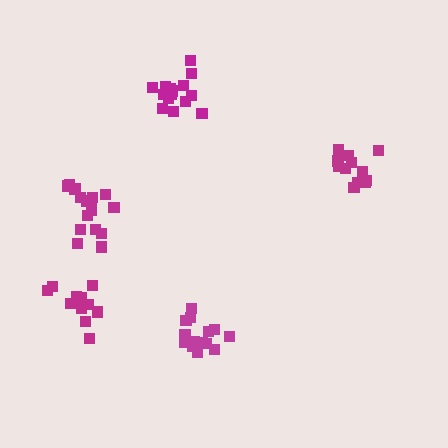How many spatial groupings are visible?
There are 5 spatial groupings.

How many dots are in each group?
Group 1: 15 dots, Group 2: 13 dots, Group 3: 12 dots, Group 4: 17 dots, Group 5: 16 dots (73 total).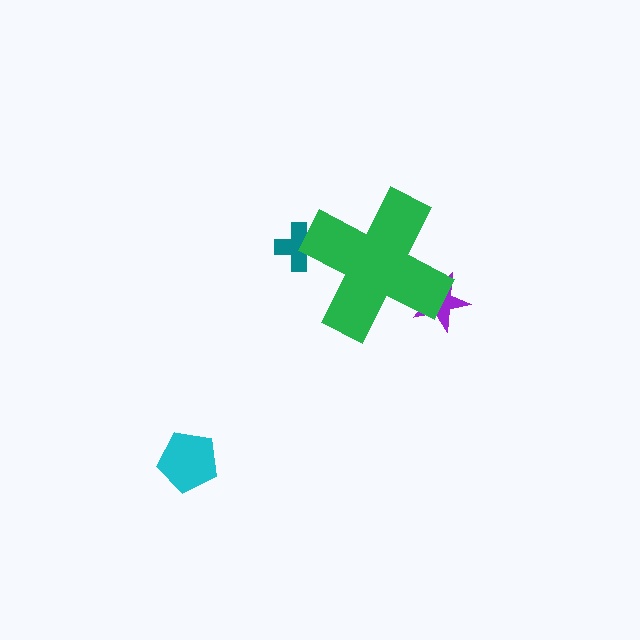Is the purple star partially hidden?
Yes, the purple star is partially hidden behind the green cross.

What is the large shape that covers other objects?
A green cross.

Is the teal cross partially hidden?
Yes, the teal cross is partially hidden behind the green cross.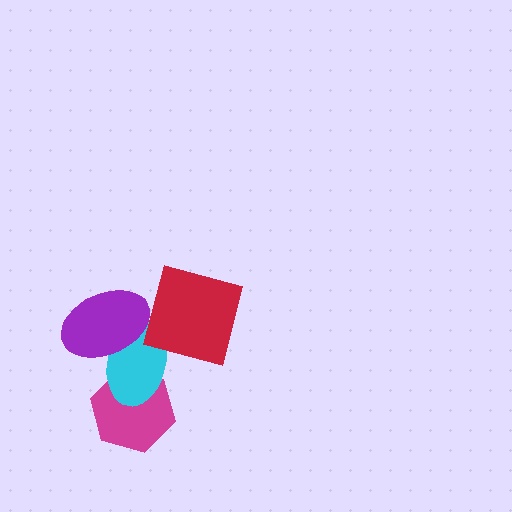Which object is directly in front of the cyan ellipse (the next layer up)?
The purple ellipse is directly in front of the cyan ellipse.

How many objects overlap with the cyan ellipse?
3 objects overlap with the cyan ellipse.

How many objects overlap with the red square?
1 object overlaps with the red square.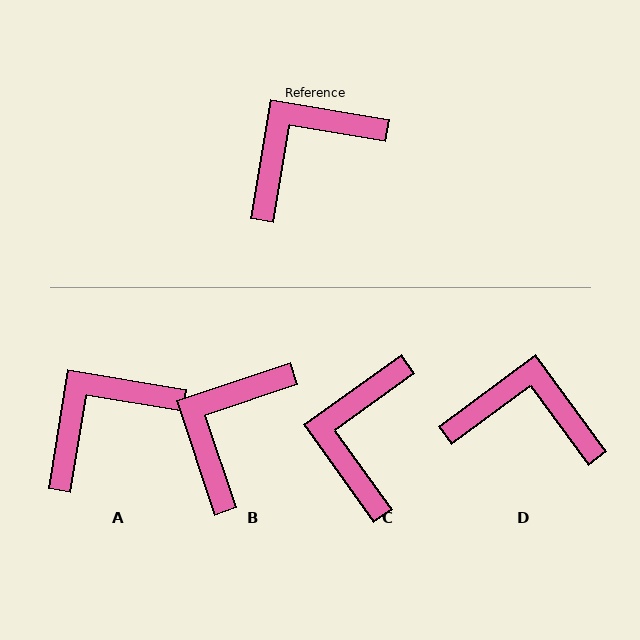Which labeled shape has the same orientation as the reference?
A.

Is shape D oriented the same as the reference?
No, it is off by about 44 degrees.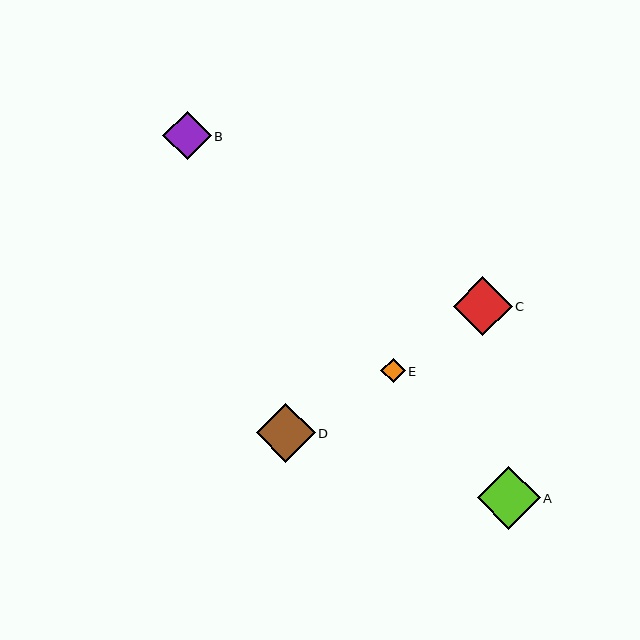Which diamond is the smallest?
Diamond E is the smallest with a size of approximately 24 pixels.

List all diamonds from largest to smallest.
From largest to smallest: A, D, C, B, E.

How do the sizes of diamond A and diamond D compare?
Diamond A and diamond D are approximately the same size.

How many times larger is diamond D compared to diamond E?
Diamond D is approximately 2.4 times the size of diamond E.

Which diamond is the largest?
Diamond A is the largest with a size of approximately 63 pixels.